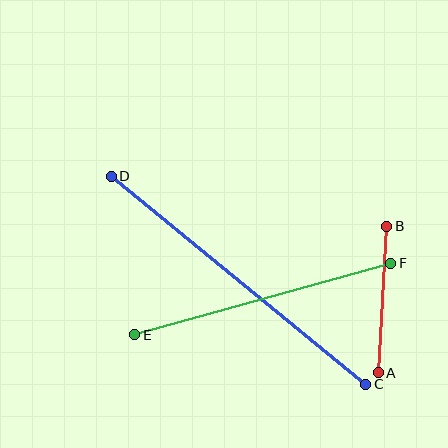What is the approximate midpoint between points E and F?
The midpoint is at approximately (263, 299) pixels.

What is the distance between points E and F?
The distance is approximately 265 pixels.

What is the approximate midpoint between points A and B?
The midpoint is at approximately (382, 300) pixels.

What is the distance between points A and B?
The distance is approximately 147 pixels.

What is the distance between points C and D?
The distance is approximately 329 pixels.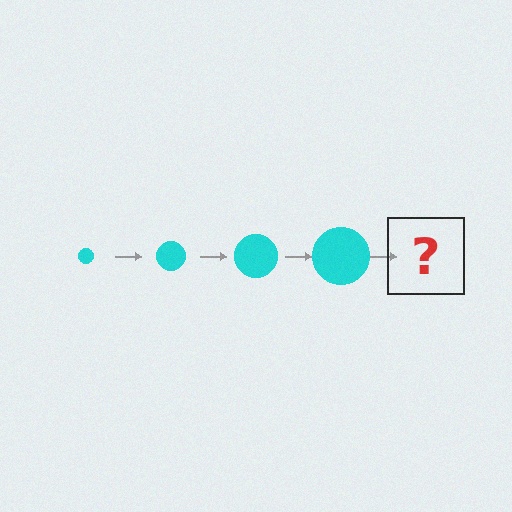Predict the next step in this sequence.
The next step is a cyan circle, larger than the previous one.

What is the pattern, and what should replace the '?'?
The pattern is that the circle gets progressively larger each step. The '?' should be a cyan circle, larger than the previous one.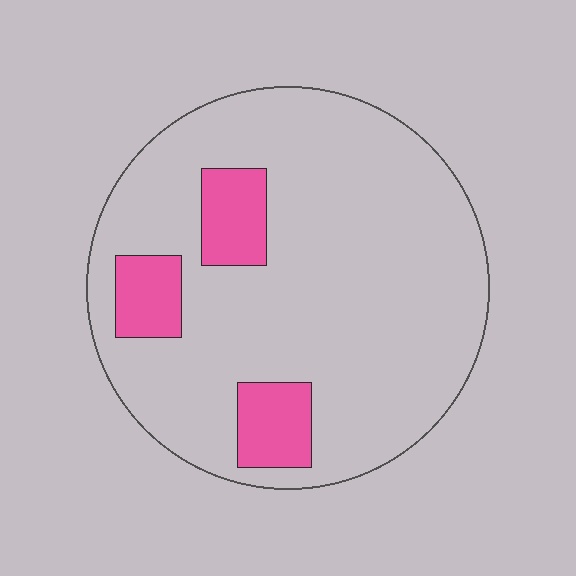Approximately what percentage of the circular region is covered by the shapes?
Approximately 15%.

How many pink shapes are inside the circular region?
3.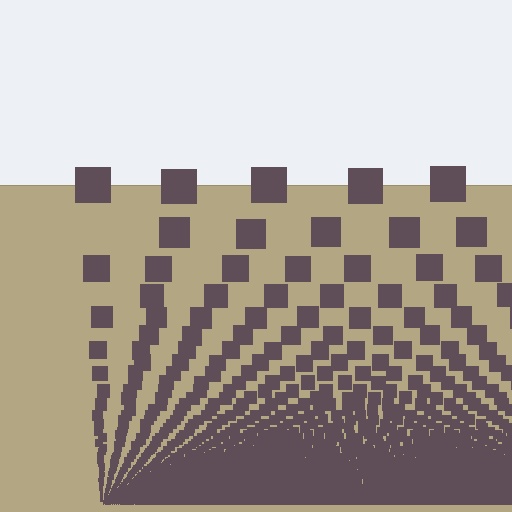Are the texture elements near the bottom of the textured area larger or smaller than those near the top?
Smaller. The gradient is inverted — elements near the bottom are smaller and denser.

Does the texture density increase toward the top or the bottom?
Density increases toward the bottom.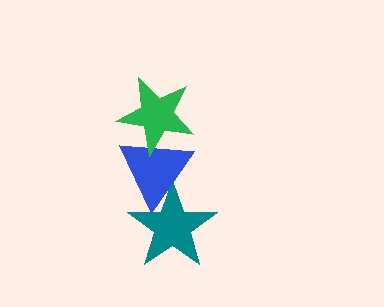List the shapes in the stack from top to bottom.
From top to bottom: the green star, the blue triangle, the teal star.